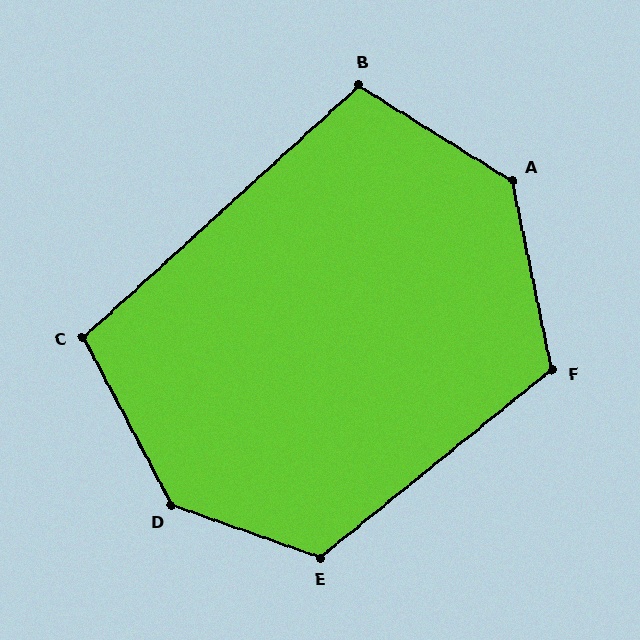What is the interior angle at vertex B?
Approximately 106 degrees (obtuse).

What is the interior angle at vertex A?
Approximately 134 degrees (obtuse).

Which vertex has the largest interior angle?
D, at approximately 137 degrees.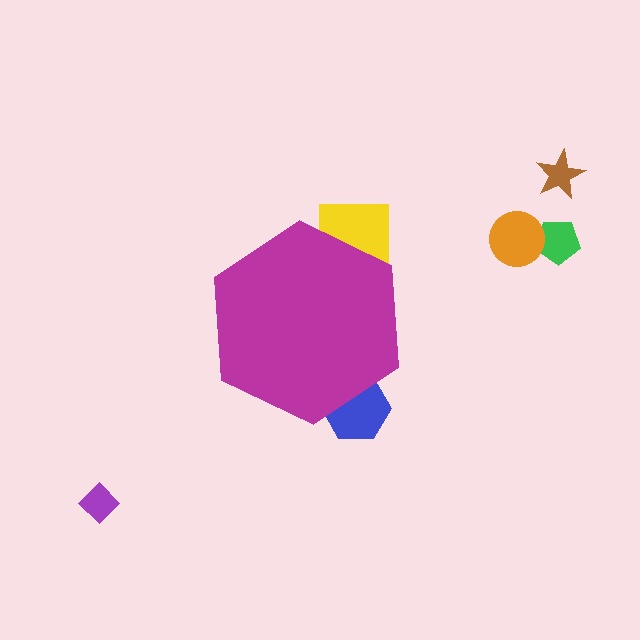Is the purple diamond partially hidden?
No, the purple diamond is fully visible.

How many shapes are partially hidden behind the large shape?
2 shapes are partially hidden.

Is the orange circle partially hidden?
No, the orange circle is fully visible.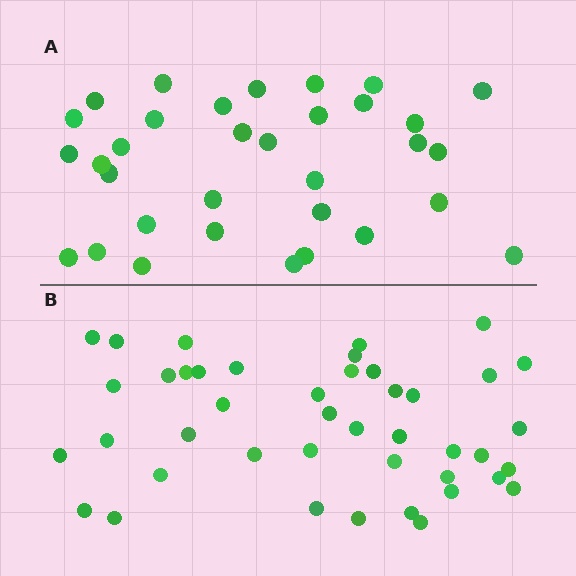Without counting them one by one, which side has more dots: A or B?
Region B (the bottom region) has more dots.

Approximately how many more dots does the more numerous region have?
Region B has roughly 10 or so more dots than region A.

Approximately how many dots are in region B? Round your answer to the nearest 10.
About 40 dots. (The exact count is 43, which rounds to 40.)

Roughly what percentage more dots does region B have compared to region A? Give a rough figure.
About 30% more.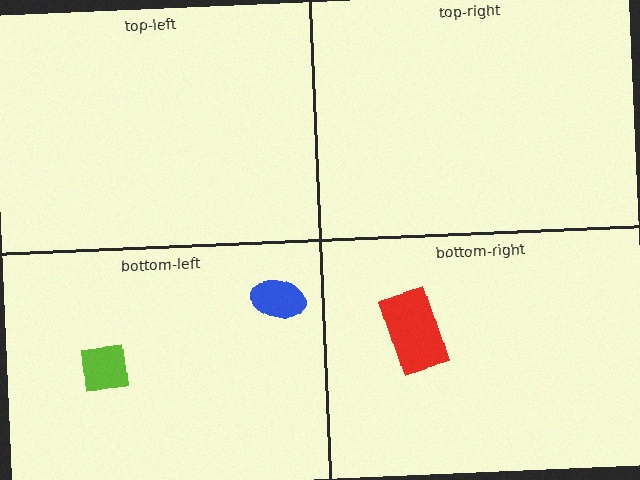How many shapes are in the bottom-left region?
2.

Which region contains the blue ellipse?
The bottom-left region.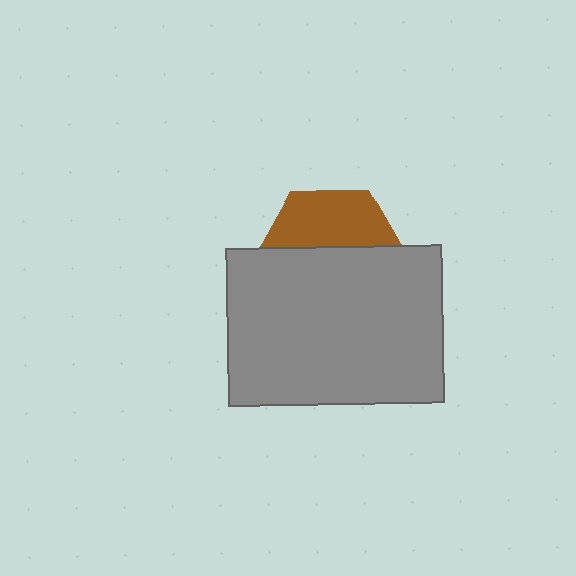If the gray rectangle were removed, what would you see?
You would see the complete brown hexagon.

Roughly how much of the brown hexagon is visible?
A small part of it is visible (roughly 39%).